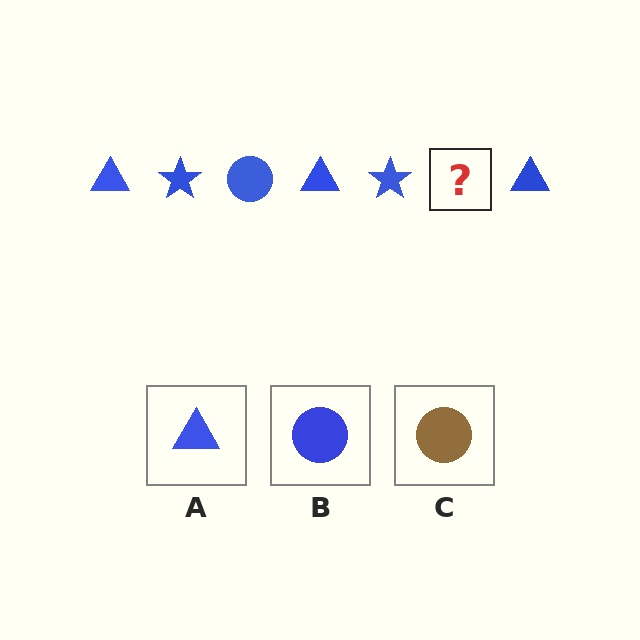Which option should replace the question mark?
Option B.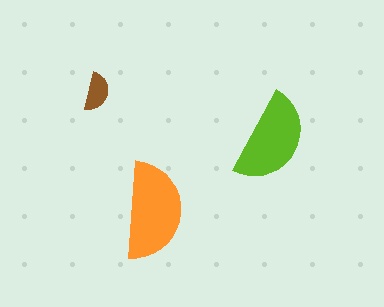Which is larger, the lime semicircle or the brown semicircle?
The lime one.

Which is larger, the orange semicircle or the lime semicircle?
The orange one.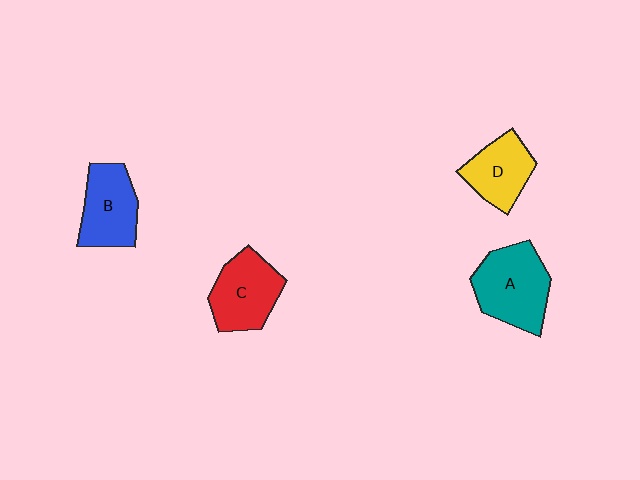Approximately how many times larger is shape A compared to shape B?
Approximately 1.3 times.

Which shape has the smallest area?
Shape D (yellow).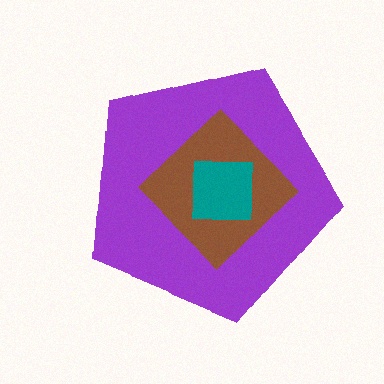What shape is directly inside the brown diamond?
The teal square.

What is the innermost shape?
The teal square.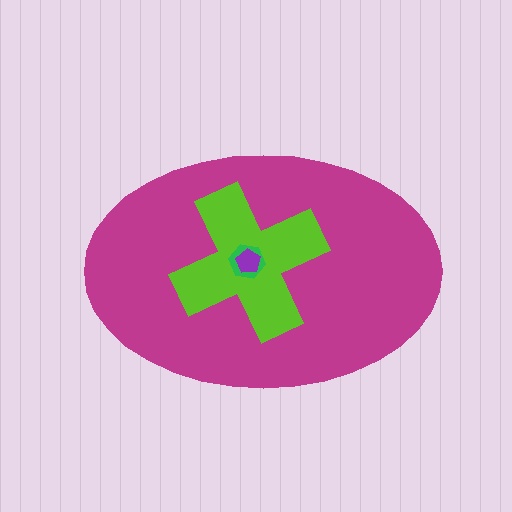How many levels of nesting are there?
4.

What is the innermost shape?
The purple pentagon.